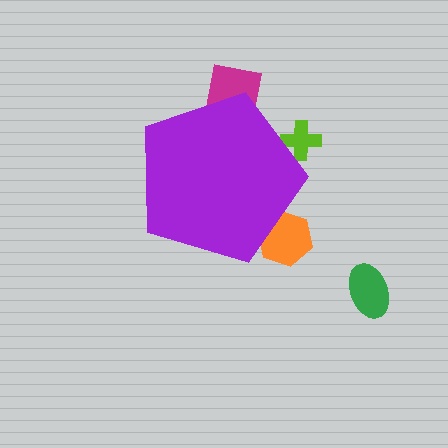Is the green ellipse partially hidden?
No, the green ellipse is fully visible.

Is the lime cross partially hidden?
Yes, the lime cross is partially hidden behind the purple pentagon.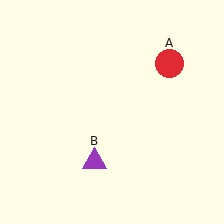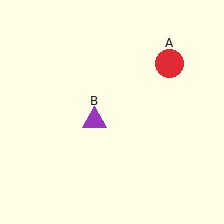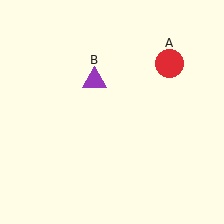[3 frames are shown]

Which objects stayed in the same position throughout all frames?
Red circle (object A) remained stationary.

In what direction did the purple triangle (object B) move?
The purple triangle (object B) moved up.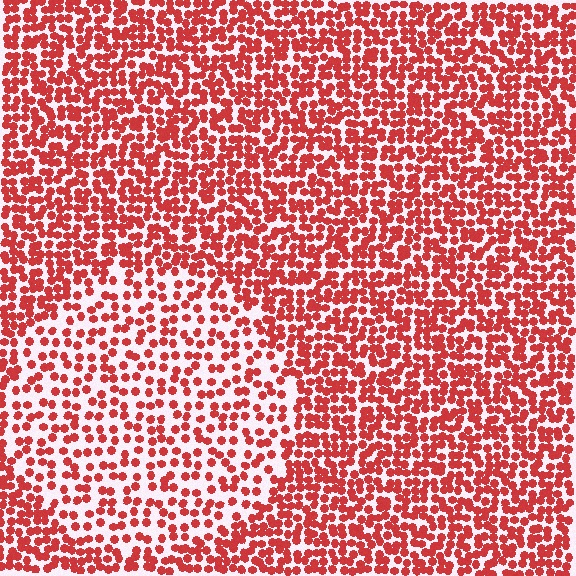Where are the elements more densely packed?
The elements are more densely packed outside the circle boundary.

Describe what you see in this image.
The image contains small red elements arranged at two different densities. A circle-shaped region is visible where the elements are less densely packed than the surrounding area.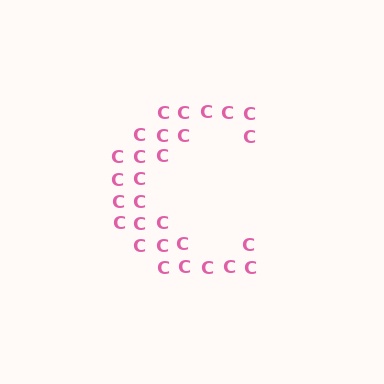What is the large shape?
The large shape is the letter C.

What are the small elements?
The small elements are letter C's.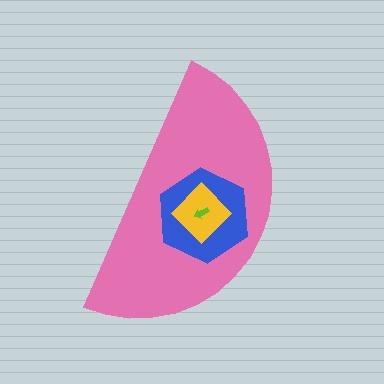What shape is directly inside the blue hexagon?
The yellow diamond.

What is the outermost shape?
The pink semicircle.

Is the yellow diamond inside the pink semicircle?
Yes.